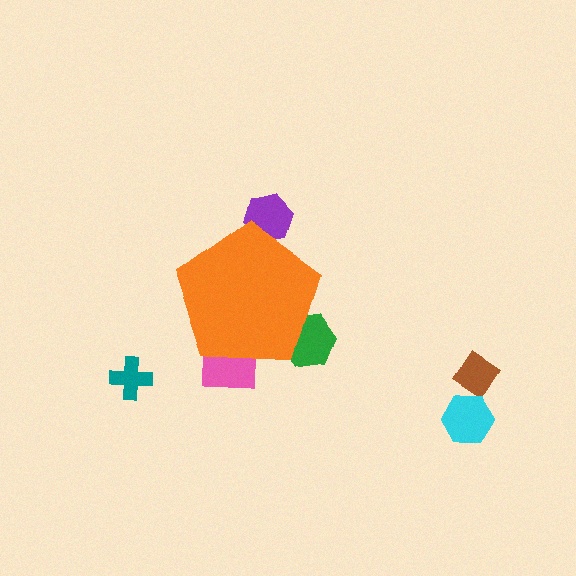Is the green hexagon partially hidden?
Yes, the green hexagon is partially hidden behind the orange pentagon.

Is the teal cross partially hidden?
No, the teal cross is fully visible.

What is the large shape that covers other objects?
An orange pentagon.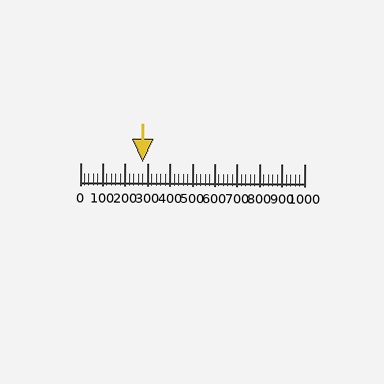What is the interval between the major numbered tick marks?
The major tick marks are spaced 100 units apart.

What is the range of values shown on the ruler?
The ruler shows values from 0 to 1000.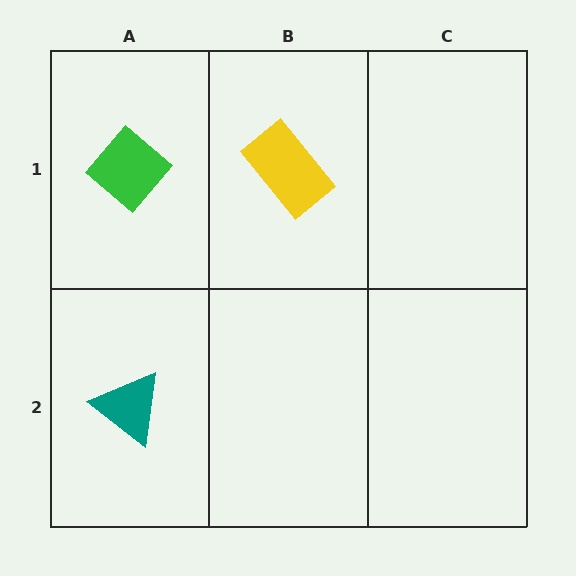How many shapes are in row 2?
1 shape.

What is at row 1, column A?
A green diamond.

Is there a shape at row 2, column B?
No, that cell is empty.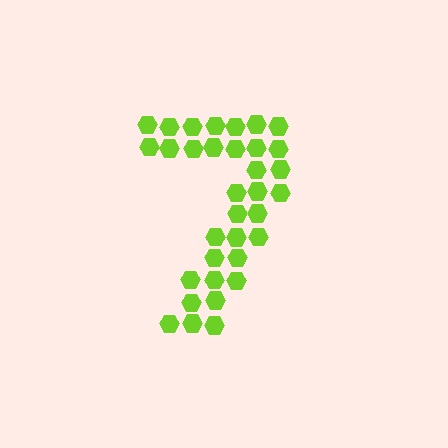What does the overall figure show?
The overall figure shows the digit 7.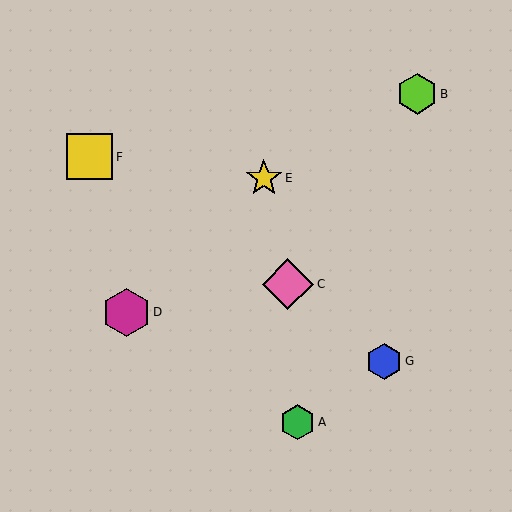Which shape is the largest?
The pink diamond (labeled C) is the largest.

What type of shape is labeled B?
Shape B is a lime hexagon.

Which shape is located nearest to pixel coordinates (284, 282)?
The pink diamond (labeled C) at (288, 284) is nearest to that location.